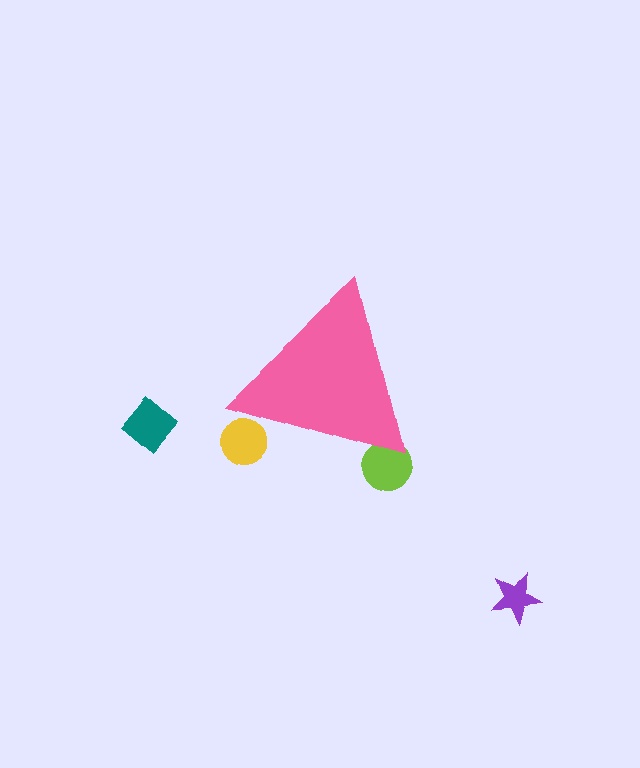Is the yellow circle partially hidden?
Yes, the yellow circle is partially hidden behind the pink triangle.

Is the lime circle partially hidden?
Yes, the lime circle is partially hidden behind the pink triangle.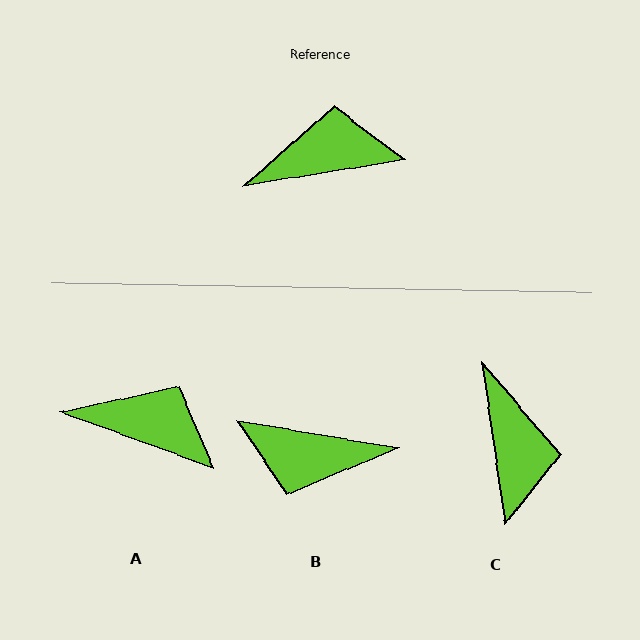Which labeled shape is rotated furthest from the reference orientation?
B, about 161 degrees away.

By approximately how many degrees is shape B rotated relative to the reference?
Approximately 161 degrees counter-clockwise.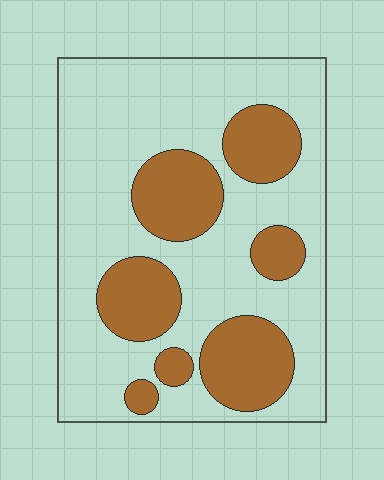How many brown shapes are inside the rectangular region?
7.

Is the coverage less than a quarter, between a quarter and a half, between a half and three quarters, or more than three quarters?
Between a quarter and a half.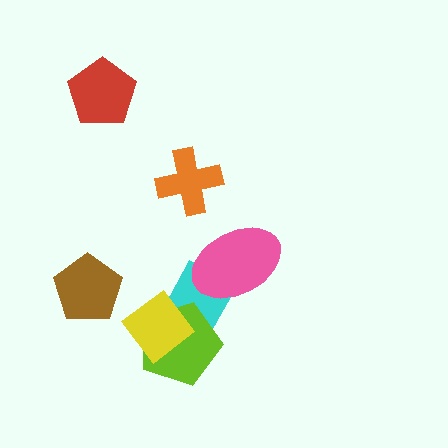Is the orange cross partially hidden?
No, no other shape covers it.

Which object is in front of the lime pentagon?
The yellow diamond is in front of the lime pentagon.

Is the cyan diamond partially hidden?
Yes, it is partially covered by another shape.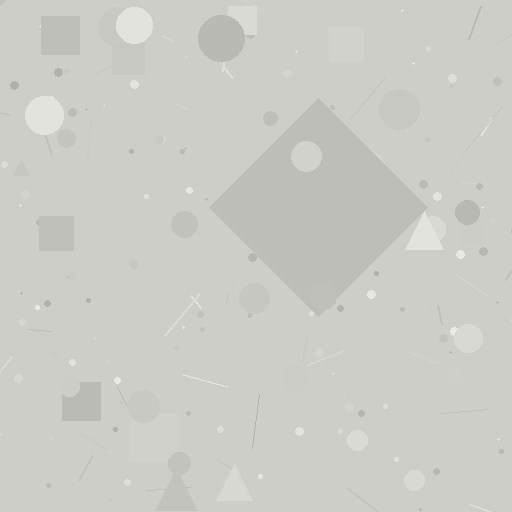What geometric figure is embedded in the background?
A diamond is embedded in the background.